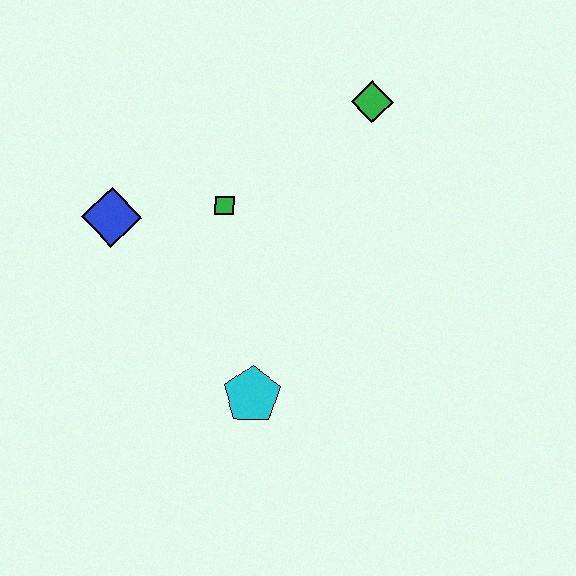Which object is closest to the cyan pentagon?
The green square is closest to the cyan pentagon.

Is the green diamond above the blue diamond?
Yes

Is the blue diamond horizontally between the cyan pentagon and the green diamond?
No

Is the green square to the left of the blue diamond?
No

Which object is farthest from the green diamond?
The cyan pentagon is farthest from the green diamond.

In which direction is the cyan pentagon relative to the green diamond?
The cyan pentagon is below the green diamond.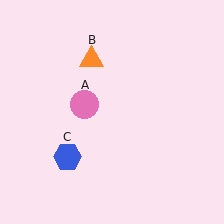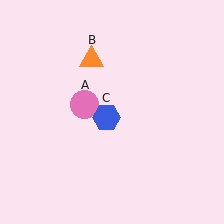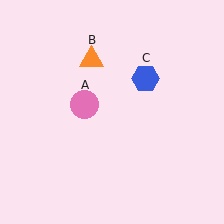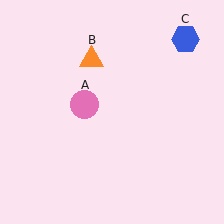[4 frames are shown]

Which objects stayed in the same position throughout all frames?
Pink circle (object A) and orange triangle (object B) remained stationary.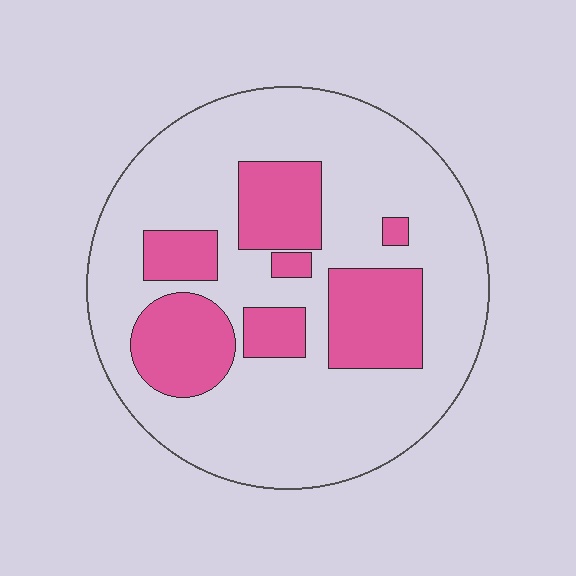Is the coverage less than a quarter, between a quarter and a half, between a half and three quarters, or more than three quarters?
Between a quarter and a half.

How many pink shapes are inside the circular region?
7.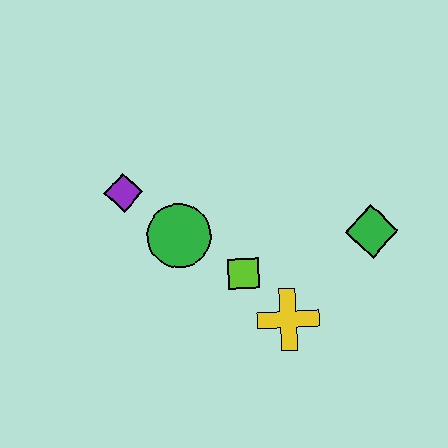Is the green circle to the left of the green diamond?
Yes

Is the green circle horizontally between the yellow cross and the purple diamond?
Yes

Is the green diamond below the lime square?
No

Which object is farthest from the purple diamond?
The green diamond is farthest from the purple diamond.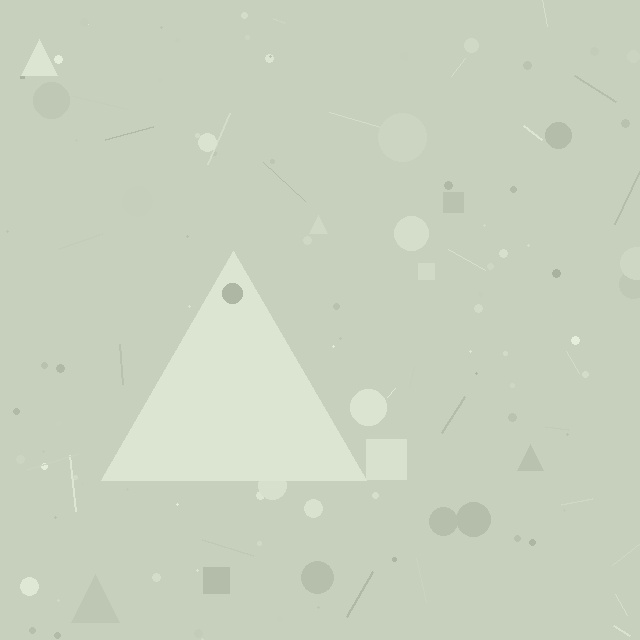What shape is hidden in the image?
A triangle is hidden in the image.